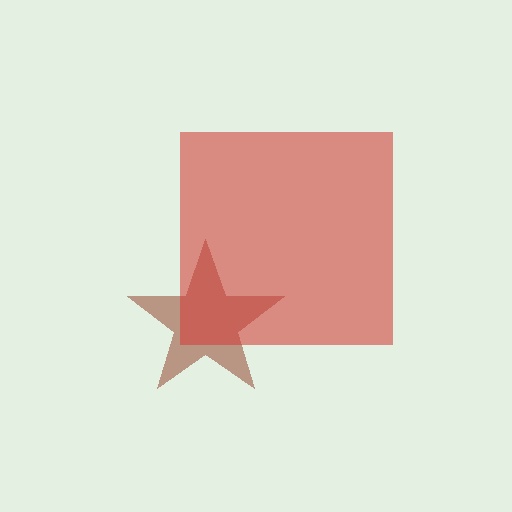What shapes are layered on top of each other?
The layered shapes are: a brown star, a red square.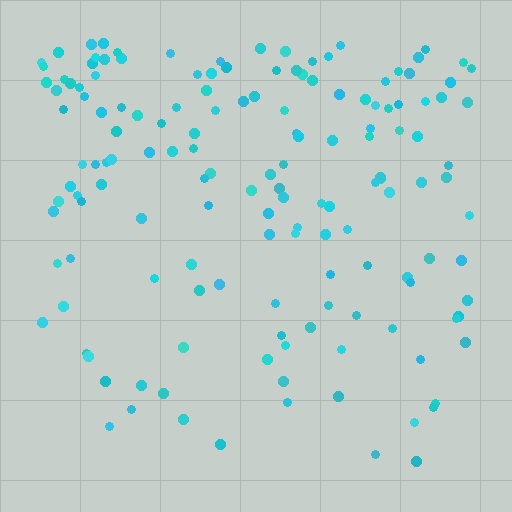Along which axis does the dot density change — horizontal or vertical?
Vertical.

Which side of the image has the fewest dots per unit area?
The bottom.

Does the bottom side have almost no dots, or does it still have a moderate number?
Still a moderate number, just noticeably fewer than the top.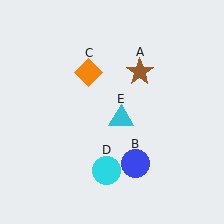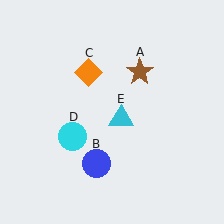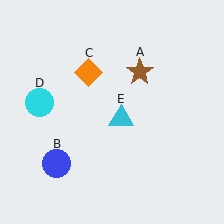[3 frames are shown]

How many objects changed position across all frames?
2 objects changed position: blue circle (object B), cyan circle (object D).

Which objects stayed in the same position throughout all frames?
Brown star (object A) and orange diamond (object C) and cyan triangle (object E) remained stationary.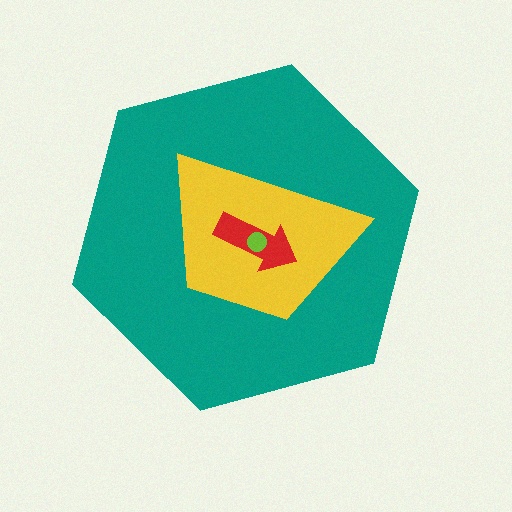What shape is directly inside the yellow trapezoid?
The red arrow.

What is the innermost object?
The lime circle.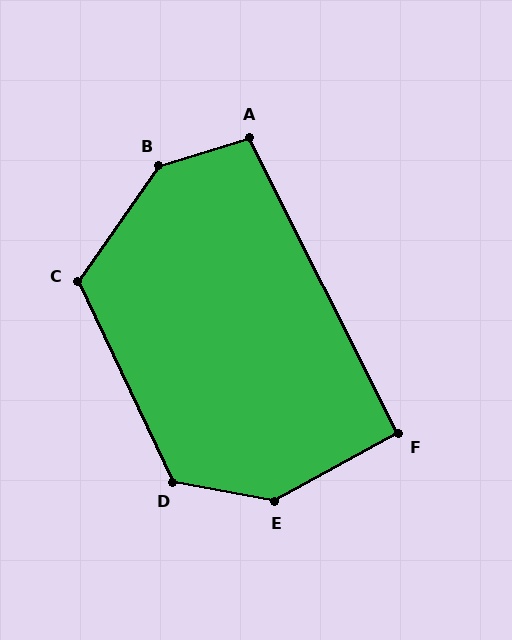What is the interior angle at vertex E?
Approximately 141 degrees (obtuse).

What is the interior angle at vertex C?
Approximately 120 degrees (obtuse).